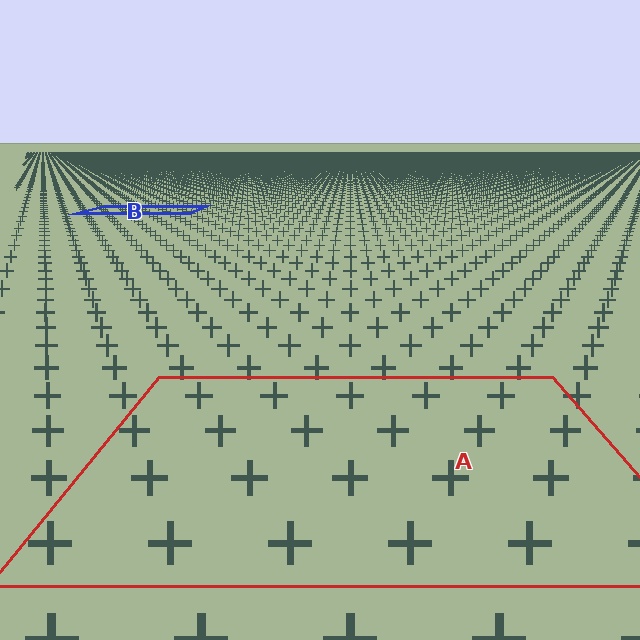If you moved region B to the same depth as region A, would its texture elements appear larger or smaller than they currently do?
They would appear larger. At a closer depth, the same texture elements are projected at a bigger on-screen size.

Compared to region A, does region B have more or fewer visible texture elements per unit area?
Region B has more texture elements per unit area — they are packed more densely because it is farther away.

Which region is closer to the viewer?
Region A is closer. The texture elements there are larger and more spread out.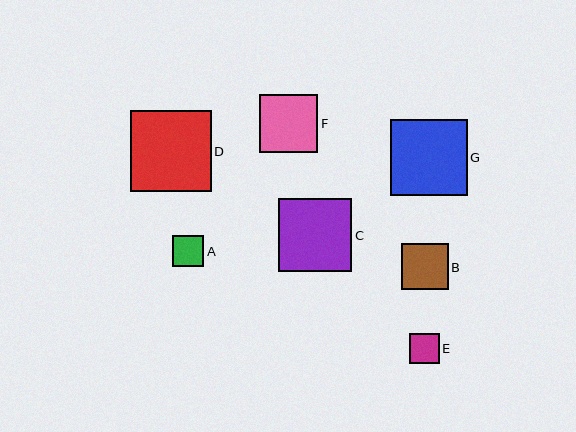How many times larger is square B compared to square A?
Square B is approximately 1.5 times the size of square A.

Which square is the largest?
Square D is the largest with a size of approximately 81 pixels.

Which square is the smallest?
Square E is the smallest with a size of approximately 29 pixels.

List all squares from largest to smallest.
From largest to smallest: D, G, C, F, B, A, E.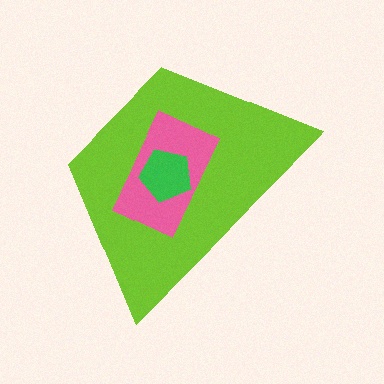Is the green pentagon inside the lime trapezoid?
Yes.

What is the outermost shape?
The lime trapezoid.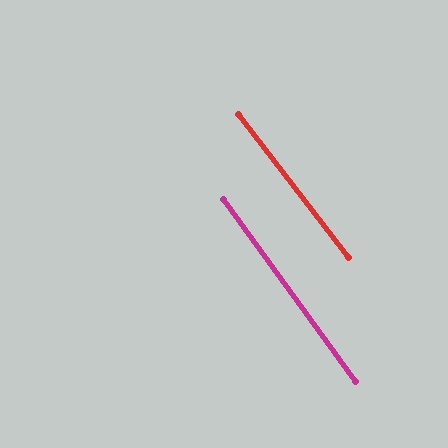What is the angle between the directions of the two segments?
Approximately 1 degree.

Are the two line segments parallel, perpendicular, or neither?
Parallel — their directions differ by only 1.5°.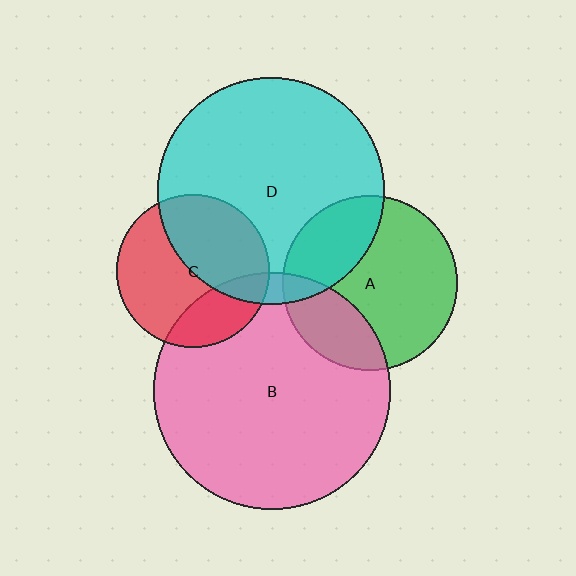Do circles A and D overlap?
Yes.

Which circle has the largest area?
Circle B (pink).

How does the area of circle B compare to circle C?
Approximately 2.4 times.